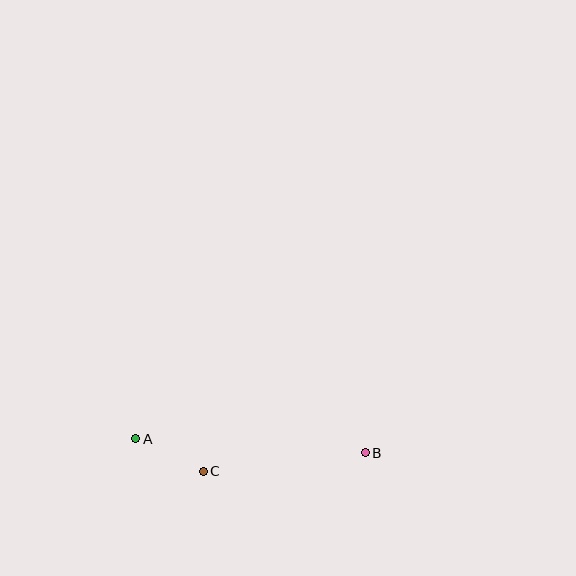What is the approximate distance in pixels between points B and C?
The distance between B and C is approximately 163 pixels.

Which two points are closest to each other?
Points A and C are closest to each other.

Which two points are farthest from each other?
Points A and B are farthest from each other.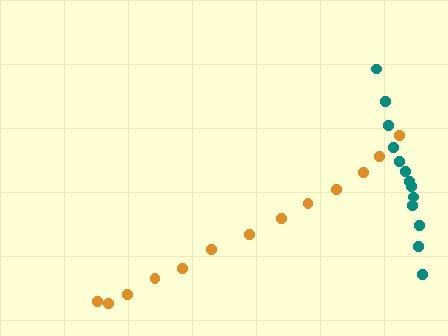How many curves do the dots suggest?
There are 2 distinct paths.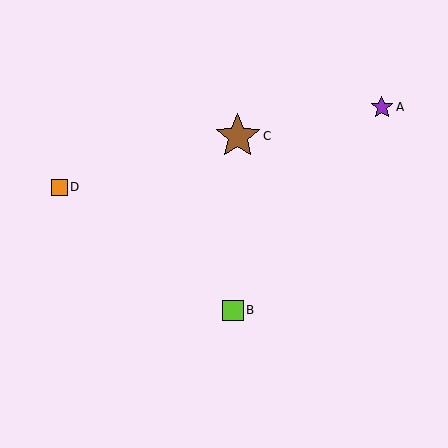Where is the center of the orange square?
The center of the orange square is at (60, 187).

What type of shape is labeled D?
Shape D is an orange square.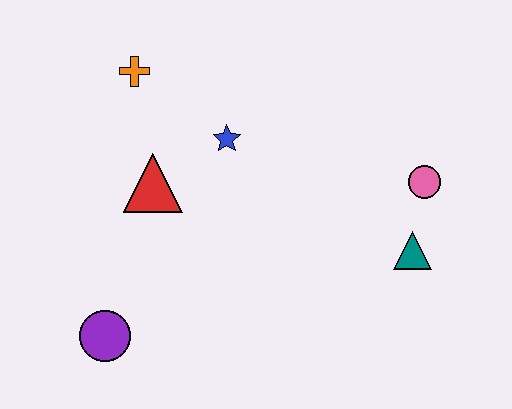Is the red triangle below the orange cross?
Yes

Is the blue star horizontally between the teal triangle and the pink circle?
No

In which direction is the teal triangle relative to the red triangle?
The teal triangle is to the right of the red triangle.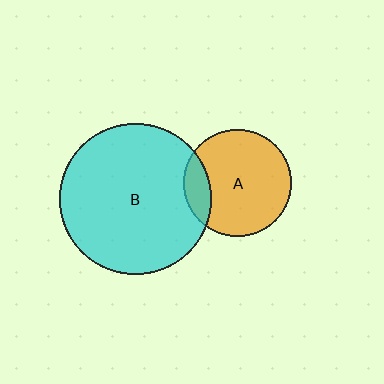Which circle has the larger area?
Circle B (cyan).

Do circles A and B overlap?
Yes.